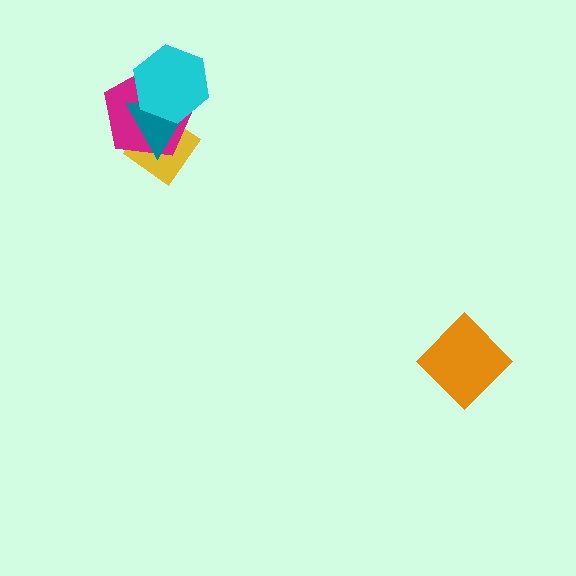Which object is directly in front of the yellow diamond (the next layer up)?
The magenta pentagon is directly in front of the yellow diamond.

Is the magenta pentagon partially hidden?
Yes, it is partially covered by another shape.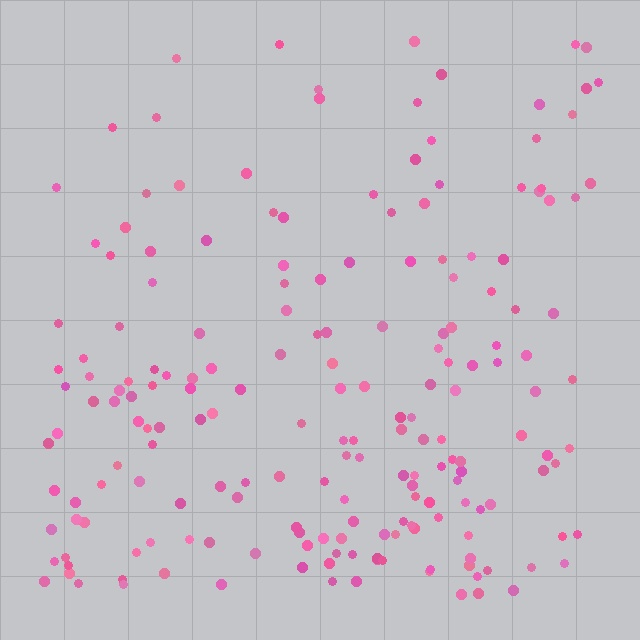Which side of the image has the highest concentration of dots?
The bottom.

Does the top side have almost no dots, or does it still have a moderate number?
Still a moderate number, just noticeably fewer than the bottom.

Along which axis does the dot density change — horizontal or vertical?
Vertical.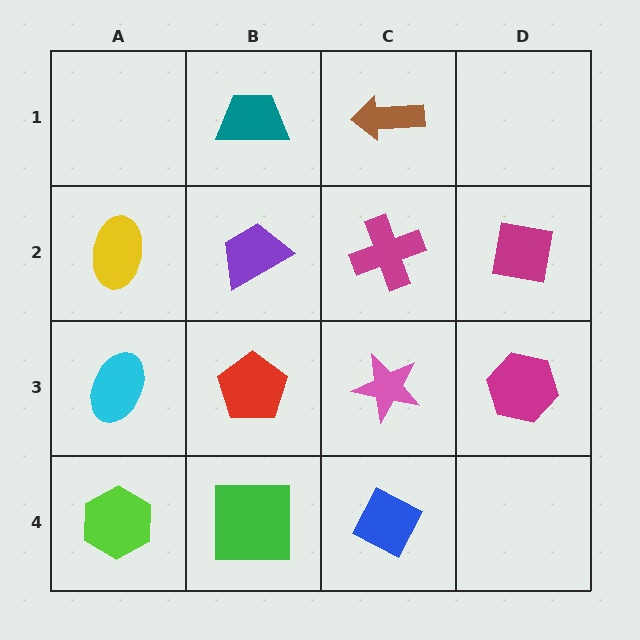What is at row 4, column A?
A lime hexagon.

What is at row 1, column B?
A teal trapezoid.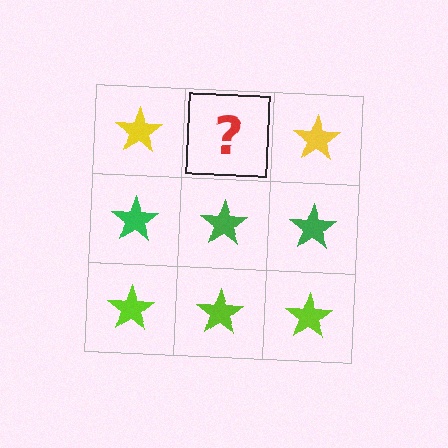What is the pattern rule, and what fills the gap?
The rule is that each row has a consistent color. The gap should be filled with a yellow star.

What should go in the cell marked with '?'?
The missing cell should contain a yellow star.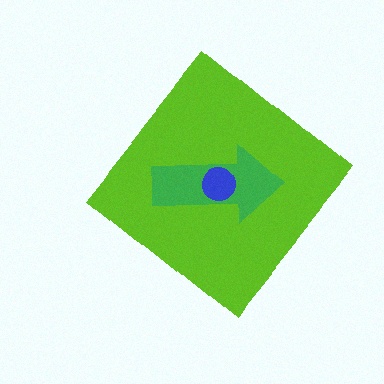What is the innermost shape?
The blue circle.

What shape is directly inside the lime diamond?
The green arrow.